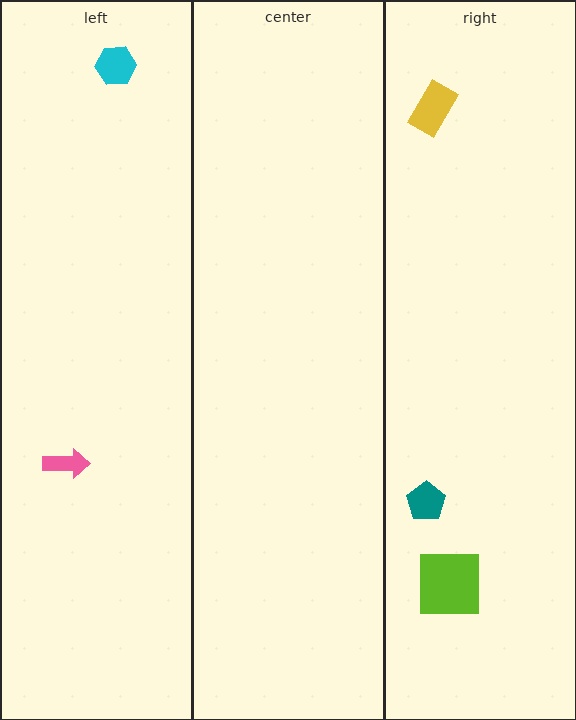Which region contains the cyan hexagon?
The left region.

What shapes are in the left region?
The pink arrow, the cyan hexagon.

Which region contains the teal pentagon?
The right region.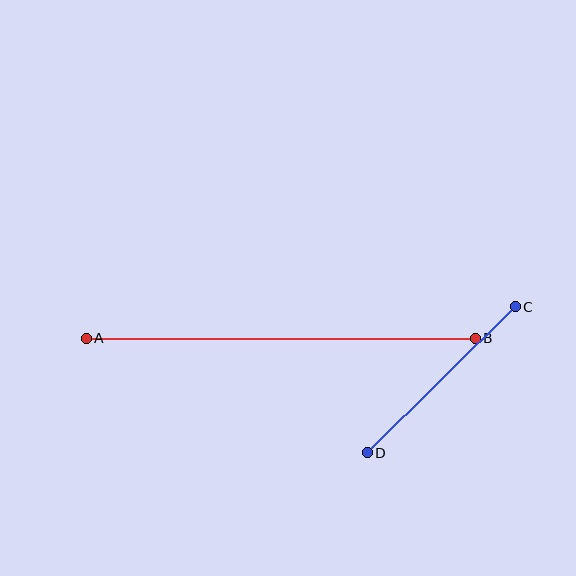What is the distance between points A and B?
The distance is approximately 389 pixels.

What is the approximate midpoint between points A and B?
The midpoint is at approximately (281, 338) pixels.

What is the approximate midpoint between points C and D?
The midpoint is at approximately (441, 380) pixels.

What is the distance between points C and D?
The distance is approximately 208 pixels.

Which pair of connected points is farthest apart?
Points A and B are farthest apart.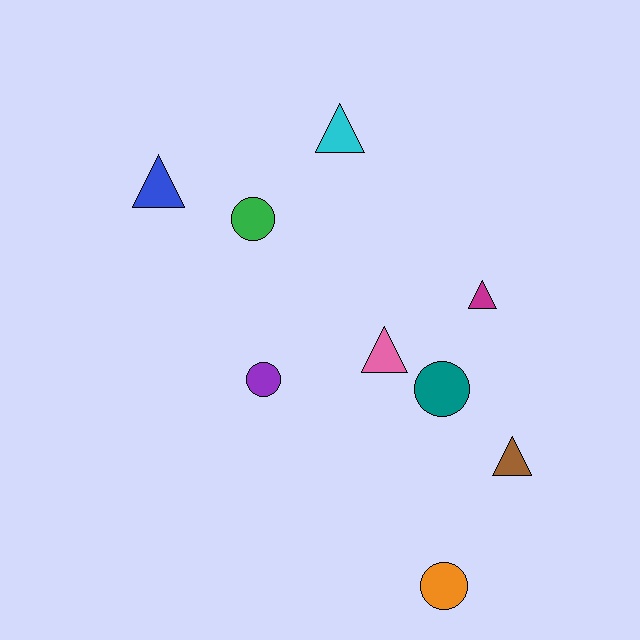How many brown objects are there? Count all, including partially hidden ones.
There is 1 brown object.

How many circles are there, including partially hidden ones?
There are 4 circles.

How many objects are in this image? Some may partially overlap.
There are 9 objects.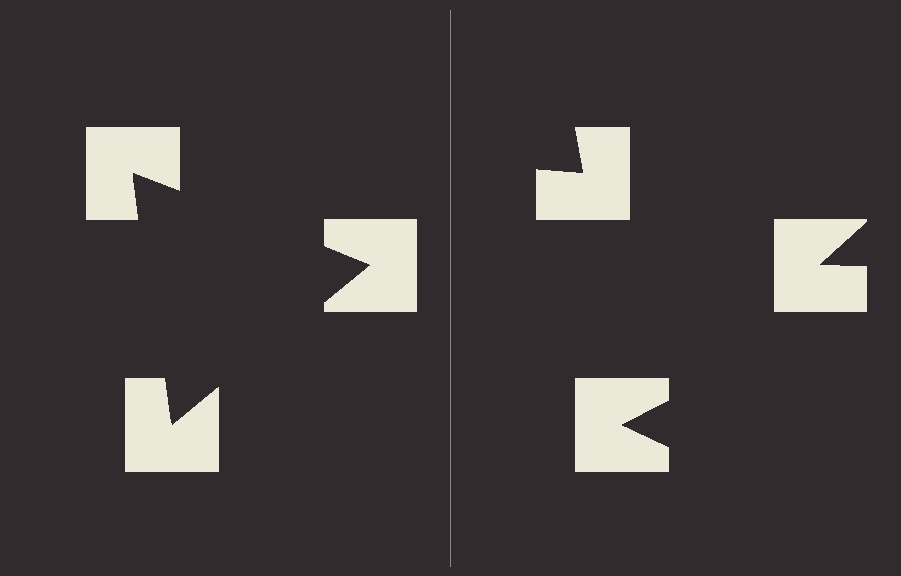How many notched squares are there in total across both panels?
6 — 3 on each side.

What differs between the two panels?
The notched squares are positioned identically on both sides; only the wedge orientations differ. On the left they align to a triangle; on the right they are misaligned.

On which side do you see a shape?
An illusory triangle appears on the left side. On the right side the wedge cuts are rotated, so no coherent shape forms.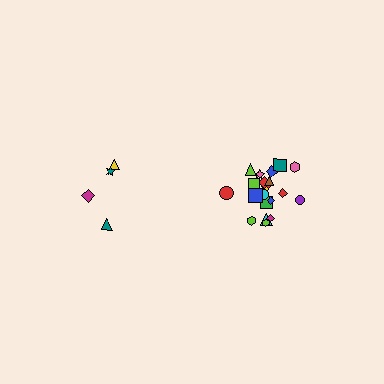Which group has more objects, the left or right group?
The right group.